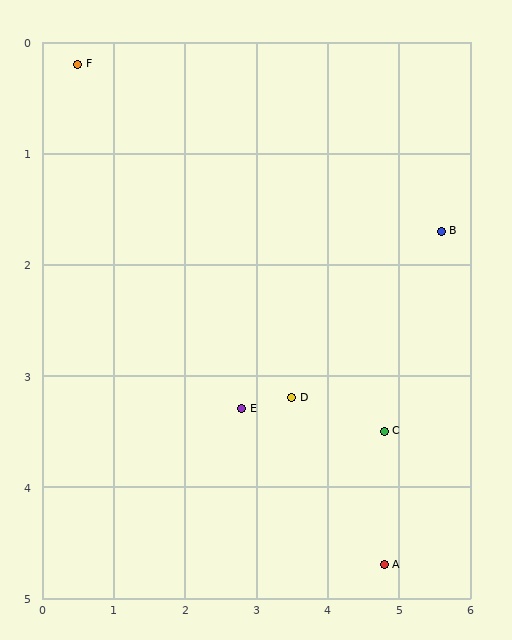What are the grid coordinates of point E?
Point E is at approximately (2.8, 3.3).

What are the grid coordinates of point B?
Point B is at approximately (5.6, 1.7).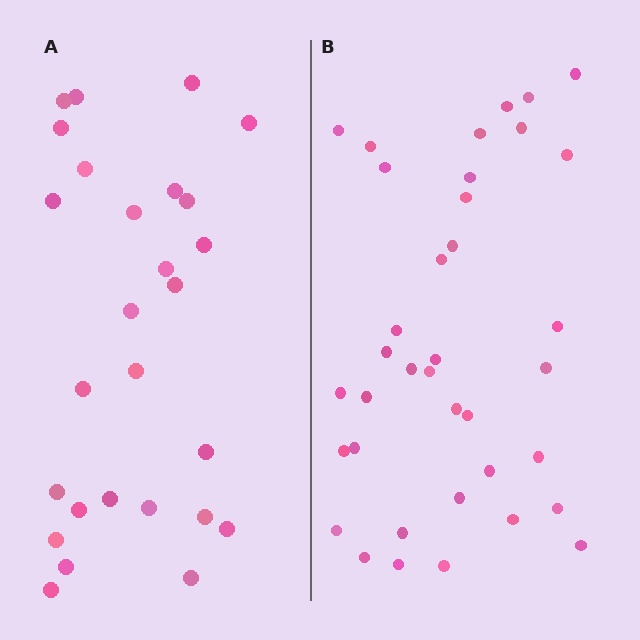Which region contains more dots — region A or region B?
Region B (the right region) has more dots.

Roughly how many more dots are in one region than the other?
Region B has roughly 10 or so more dots than region A.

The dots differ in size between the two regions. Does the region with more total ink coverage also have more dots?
No. Region A has more total ink coverage because its dots are larger, but region B actually contains more individual dots. Total area can be misleading — the number of items is what matters here.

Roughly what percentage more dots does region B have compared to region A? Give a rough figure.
About 35% more.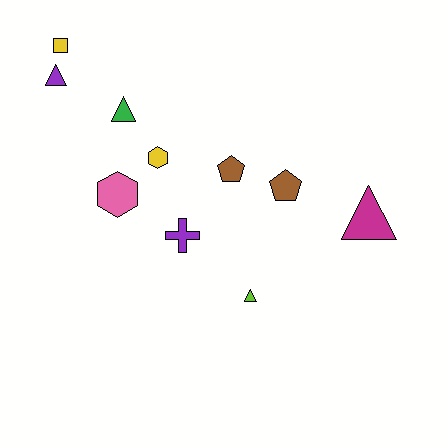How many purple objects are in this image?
There are 2 purple objects.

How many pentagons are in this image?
There are 2 pentagons.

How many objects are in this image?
There are 10 objects.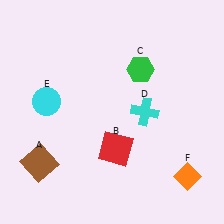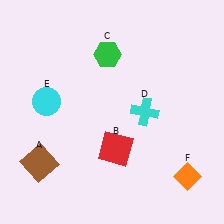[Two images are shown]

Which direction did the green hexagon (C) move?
The green hexagon (C) moved left.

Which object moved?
The green hexagon (C) moved left.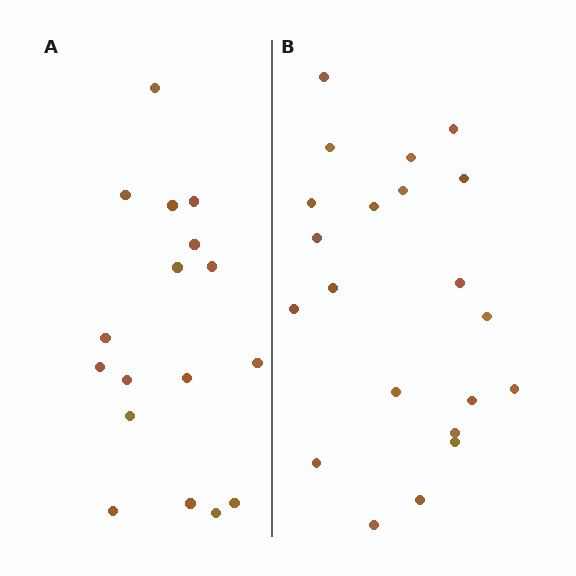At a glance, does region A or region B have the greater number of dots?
Region B (the right region) has more dots.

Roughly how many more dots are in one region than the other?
Region B has about 4 more dots than region A.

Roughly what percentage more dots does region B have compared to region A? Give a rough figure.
About 25% more.